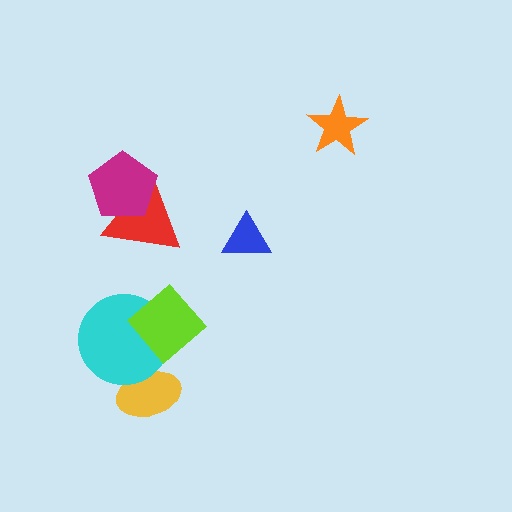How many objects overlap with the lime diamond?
1 object overlaps with the lime diamond.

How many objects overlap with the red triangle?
1 object overlaps with the red triangle.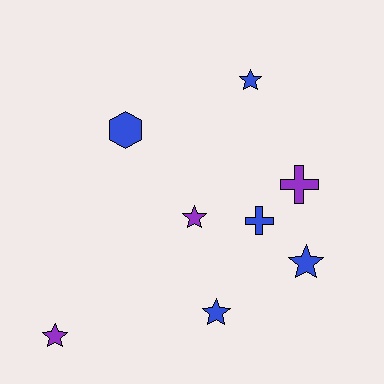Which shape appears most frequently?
Star, with 5 objects.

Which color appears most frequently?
Blue, with 5 objects.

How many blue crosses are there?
There is 1 blue cross.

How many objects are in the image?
There are 8 objects.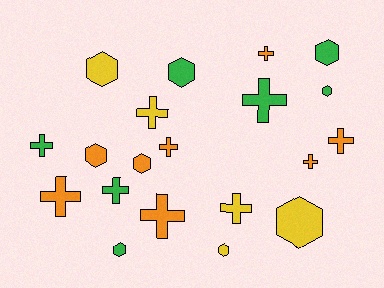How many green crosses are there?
There are 3 green crosses.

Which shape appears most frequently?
Cross, with 11 objects.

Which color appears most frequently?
Orange, with 8 objects.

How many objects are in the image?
There are 20 objects.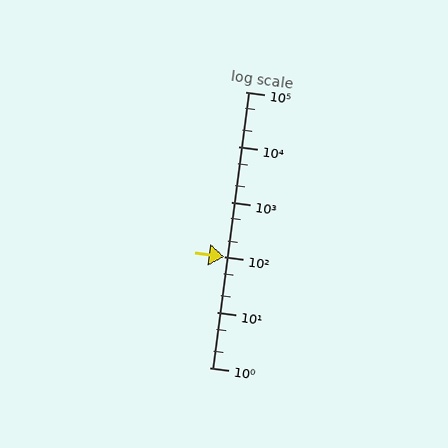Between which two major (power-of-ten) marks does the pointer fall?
The pointer is between 100 and 1000.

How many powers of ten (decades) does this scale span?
The scale spans 5 decades, from 1 to 100000.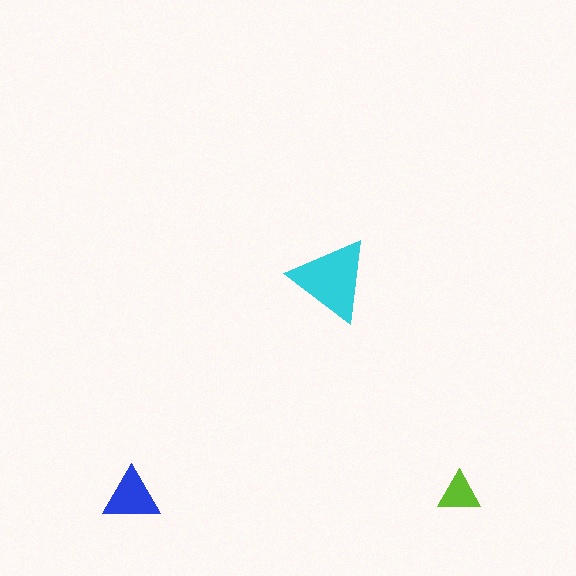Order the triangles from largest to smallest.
the cyan one, the blue one, the lime one.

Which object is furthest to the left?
The blue triangle is leftmost.